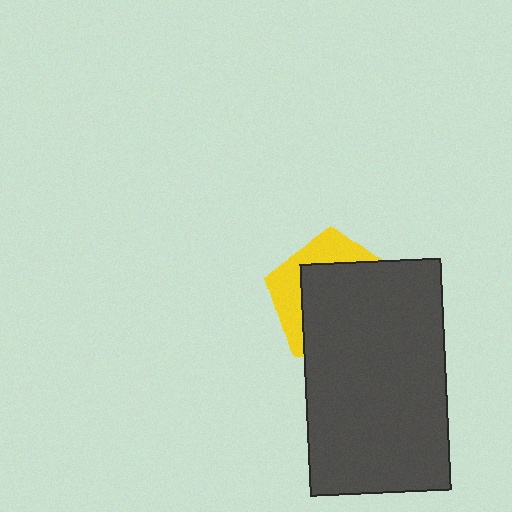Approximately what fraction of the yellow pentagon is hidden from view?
Roughly 67% of the yellow pentagon is hidden behind the dark gray rectangle.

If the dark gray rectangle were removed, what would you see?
You would see the complete yellow pentagon.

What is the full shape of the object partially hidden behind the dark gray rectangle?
The partially hidden object is a yellow pentagon.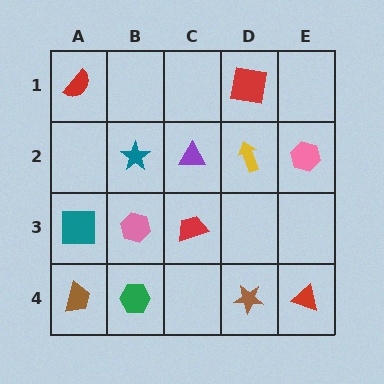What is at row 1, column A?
A red semicircle.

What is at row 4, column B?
A green hexagon.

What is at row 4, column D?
A brown star.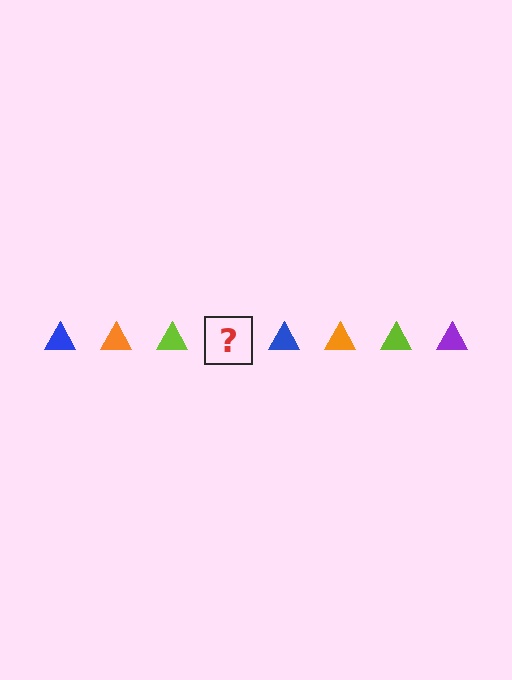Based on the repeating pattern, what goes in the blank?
The blank should be a purple triangle.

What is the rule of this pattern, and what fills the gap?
The rule is that the pattern cycles through blue, orange, lime, purple triangles. The gap should be filled with a purple triangle.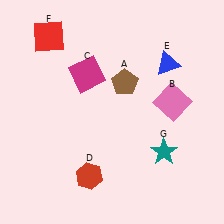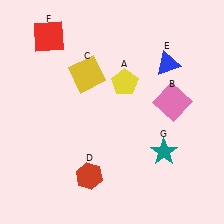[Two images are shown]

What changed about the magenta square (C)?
In Image 1, C is magenta. In Image 2, it changed to yellow.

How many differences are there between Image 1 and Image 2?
There are 2 differences between the two images.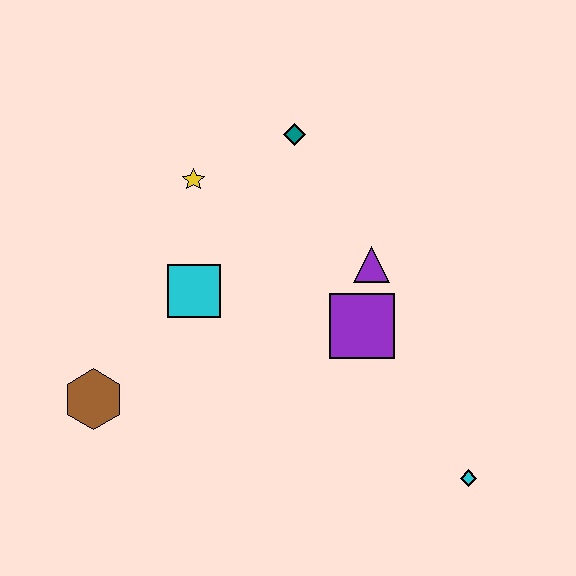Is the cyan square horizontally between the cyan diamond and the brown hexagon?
Yes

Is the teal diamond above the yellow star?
Yes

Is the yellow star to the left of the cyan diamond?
Yes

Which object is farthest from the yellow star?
The cyan diamond is farthest from the yellow star.